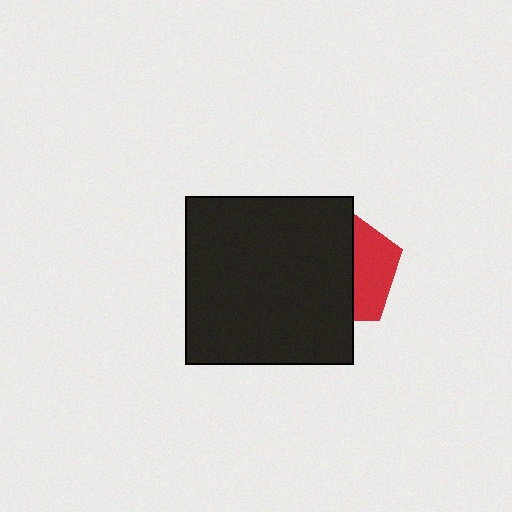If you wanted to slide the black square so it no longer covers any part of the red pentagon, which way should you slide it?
Slide it left — that is the most direct way to separate the two shapes.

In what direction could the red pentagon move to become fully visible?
The red pentagon could move right. That would shift it out from behind the black square entirely.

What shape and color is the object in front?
The object in front is a black square.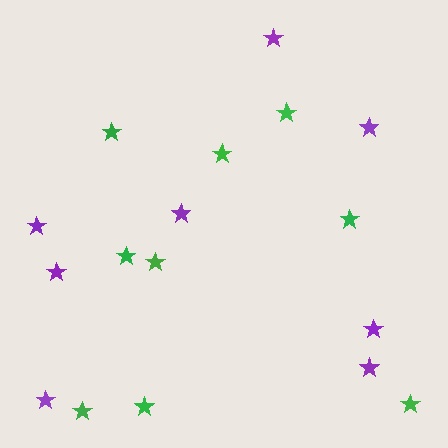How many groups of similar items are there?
There are 2 groups: one group of purple stars (8) and one group of green stars (9).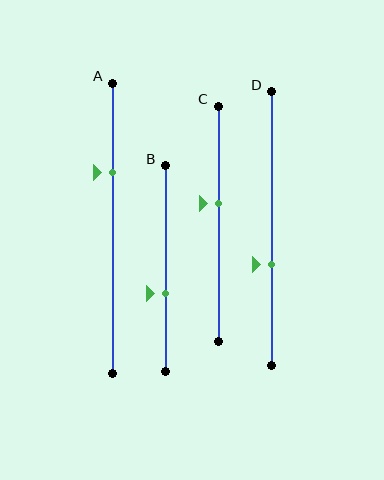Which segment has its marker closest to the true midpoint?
Segment C has its marker closest to the true midpoint.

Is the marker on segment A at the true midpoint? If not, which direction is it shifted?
No, the marker on segment A is shifted upward by about 19% of the segment length.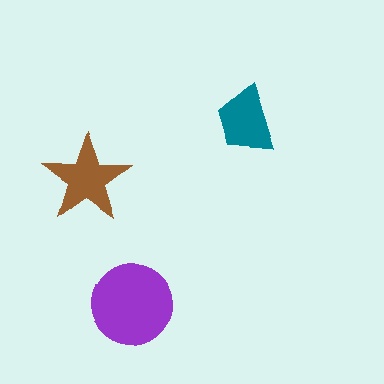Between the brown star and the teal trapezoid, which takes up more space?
The brown star.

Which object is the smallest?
The teal trapezoid.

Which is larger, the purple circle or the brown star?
The purple circle.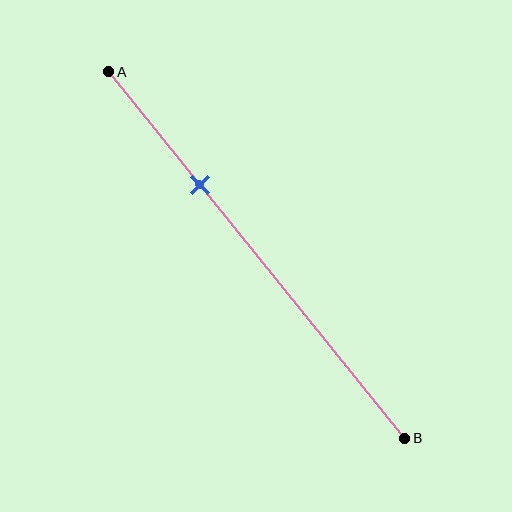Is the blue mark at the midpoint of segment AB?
No, the mark is at about 30% from A, not at the 50% midpoint.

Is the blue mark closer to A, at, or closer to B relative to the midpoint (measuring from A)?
The blue mark is closer to point A than the midpoint of segment AB.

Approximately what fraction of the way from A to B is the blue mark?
The blue mark is approximately 30% of the way from A to B.